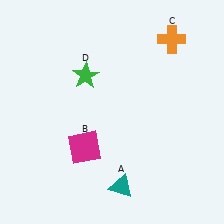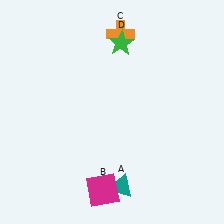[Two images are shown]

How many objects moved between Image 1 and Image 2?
3 objects moved between the two images.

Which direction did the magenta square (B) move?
The magenta square (B) moved down.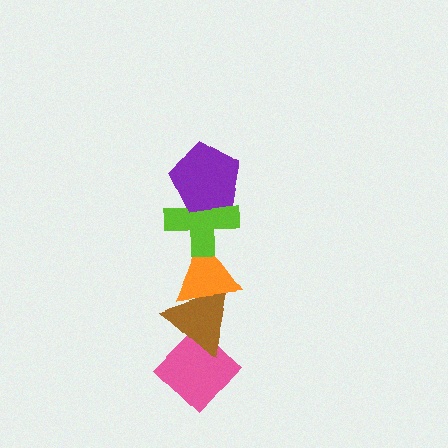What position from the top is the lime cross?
The lime cross is 2nd from the top.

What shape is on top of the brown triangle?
The orange triangle is on top of the brown triangle.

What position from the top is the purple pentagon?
The purple pentagon is 1st from the top.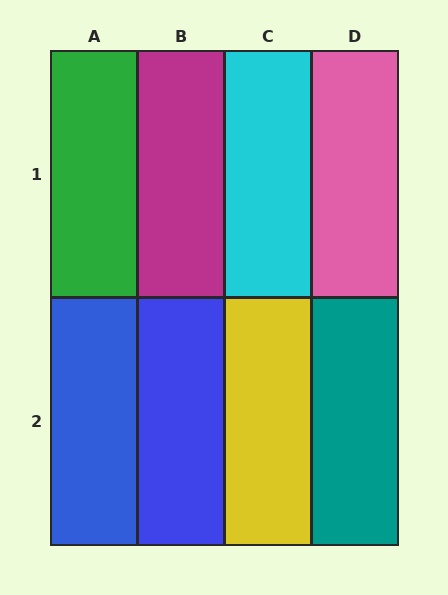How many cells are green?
1 cell is green.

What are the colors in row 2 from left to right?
Blue, blue, yellow, teal.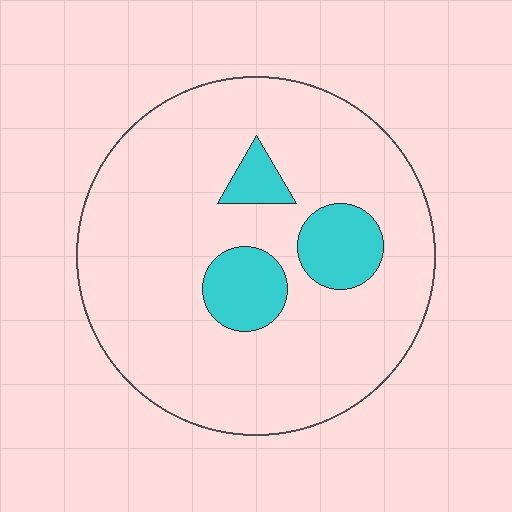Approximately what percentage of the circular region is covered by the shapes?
Approximately 15%.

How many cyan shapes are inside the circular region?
3.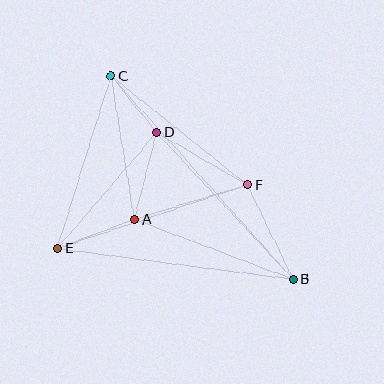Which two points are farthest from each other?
Points B and C are farthest from each other.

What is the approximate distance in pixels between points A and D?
The distance between A and D is approximately 90 pixels.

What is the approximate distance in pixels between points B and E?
The distance between B and E is approximately 238 pixels.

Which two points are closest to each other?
Points C and D are closest to each other.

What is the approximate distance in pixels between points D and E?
The distance between D and E is approximately 153 pixels.